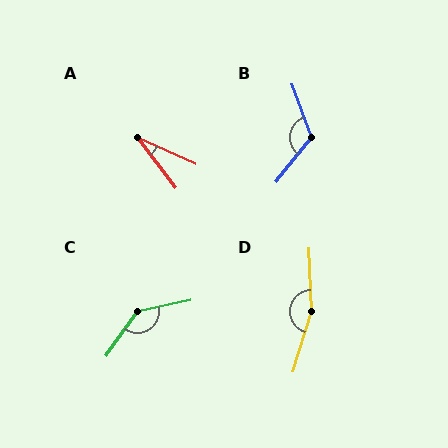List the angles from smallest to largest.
A (29°), B (121°), C (137°), D (160°).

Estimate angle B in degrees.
Approximately 121 degrees.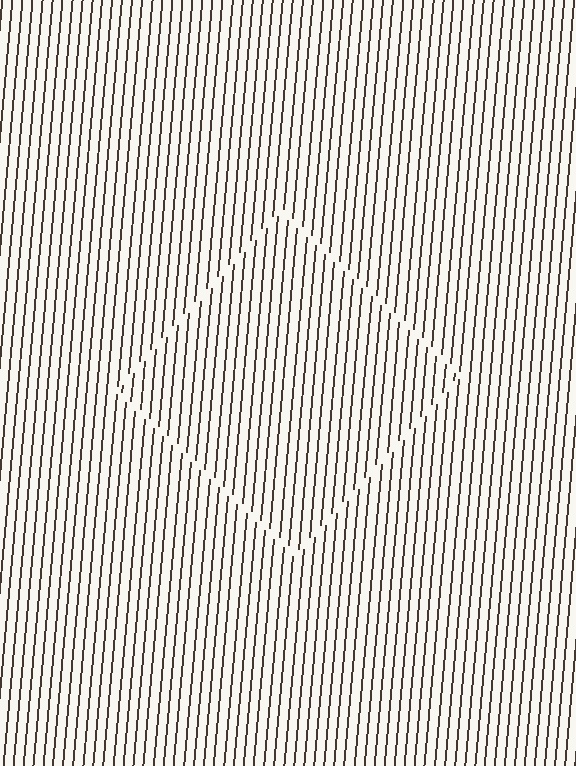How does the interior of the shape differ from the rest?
The interior of the shape contains the same grating, shifted by half a period — the contour is defined by the phase discontinuity where line-ends from the inner and outer gratings abut.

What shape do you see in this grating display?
An illusory square. The interior of the shape contains the same grating, shifted by half a period — the contour is defined by the phase discontinuity where line-ends from the inner and outer gratings abut.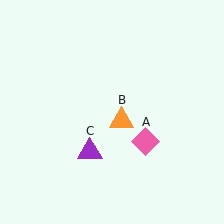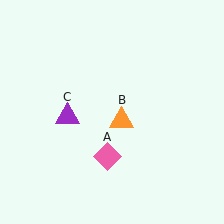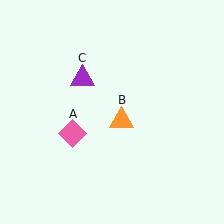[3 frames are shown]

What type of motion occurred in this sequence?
The pink diamond (object A), purple triangle (object C) rotated clockwise around the center of the scene.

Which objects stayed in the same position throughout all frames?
Orange triangle (object B) remained stationary.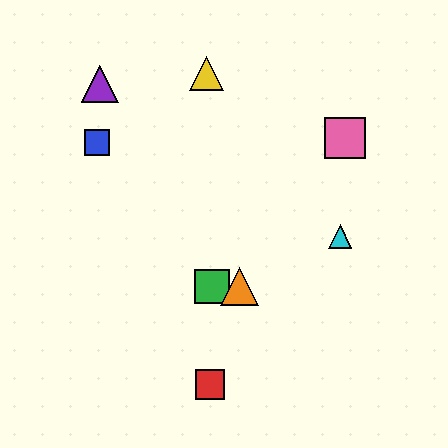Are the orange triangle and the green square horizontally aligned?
Yes, both are at y≈287.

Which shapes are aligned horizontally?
The green square, the orange triangle are aligned horizontally.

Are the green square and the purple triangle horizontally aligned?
No, the green square is at y≈287 and the purple triangle is at y≈84.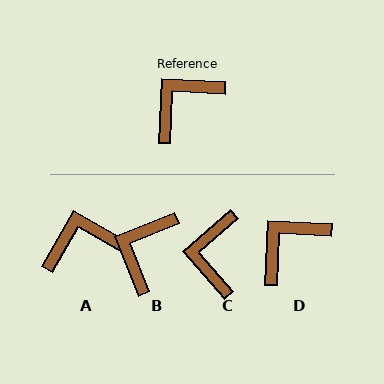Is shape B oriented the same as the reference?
No, it is off by about 24 degrees.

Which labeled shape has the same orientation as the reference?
D.